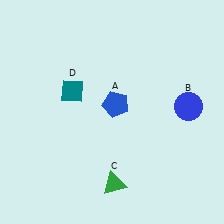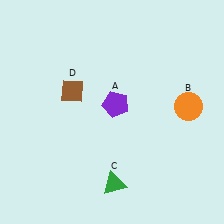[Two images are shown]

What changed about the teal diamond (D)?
In Image 1, D is teal. In Image 2, it changed to brown.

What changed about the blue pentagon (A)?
In Image 1, A is blue. In Image 2, it changed to purple.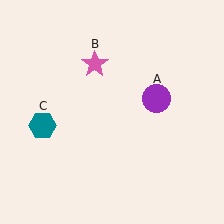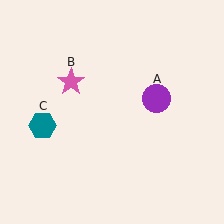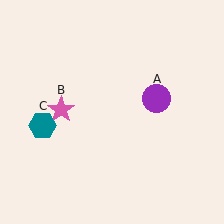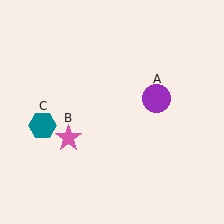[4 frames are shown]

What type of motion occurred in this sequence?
The pink star (object B) rotated counterclockwise around the center of the scene.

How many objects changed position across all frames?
1 object changed position: pink star (object B).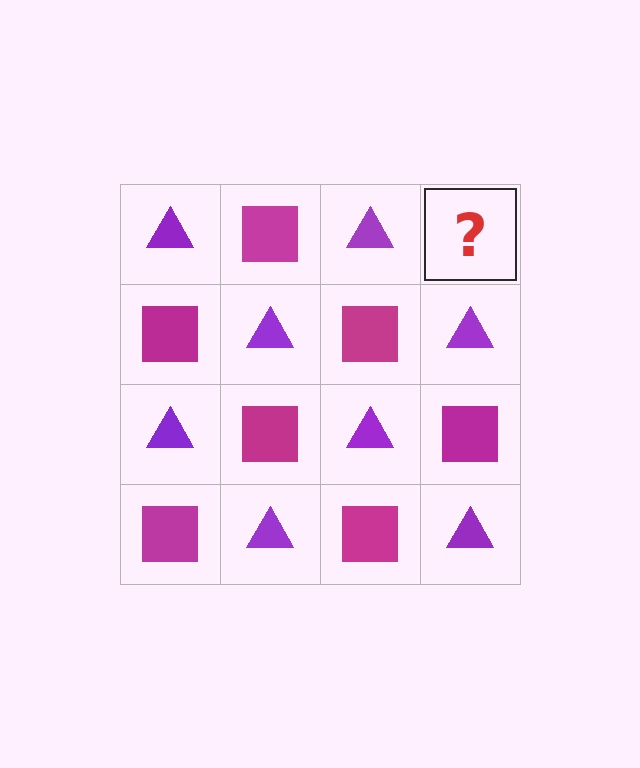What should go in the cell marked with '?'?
The missing cell should contain a magenta square.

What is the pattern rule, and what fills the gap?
The rule is that it alternates purple triangle and magenta square in a checkerboard pattern. The gap should be filled with a magenta square.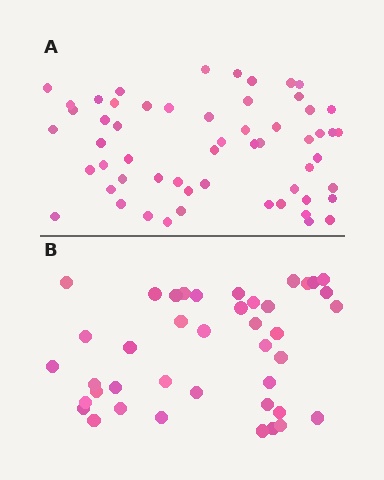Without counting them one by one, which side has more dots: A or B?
Region A (the top region) has more dots.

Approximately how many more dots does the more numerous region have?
Region A has approximately 15 more dots than region B.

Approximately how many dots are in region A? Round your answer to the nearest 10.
About 60 dots. (The exact count is 57, which rounds to 60.)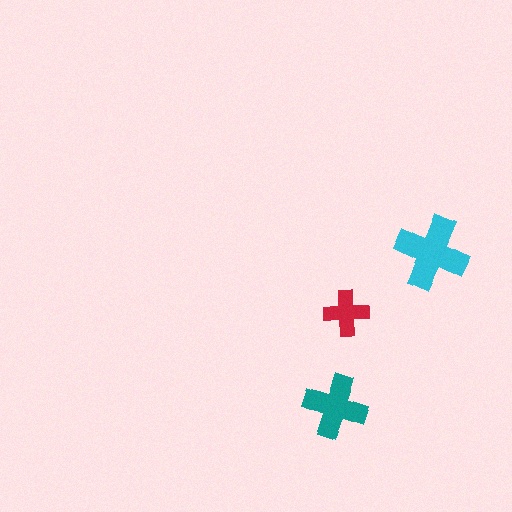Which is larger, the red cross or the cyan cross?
The cyan one.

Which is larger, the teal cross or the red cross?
The teal one.